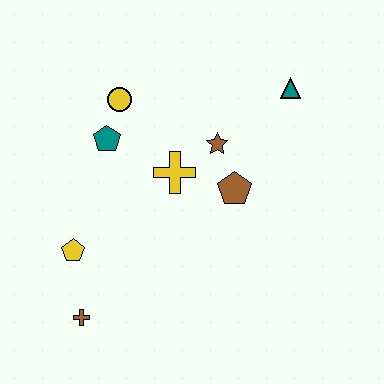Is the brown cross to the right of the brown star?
No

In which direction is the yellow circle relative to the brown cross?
The yellow circle is above the brown cross.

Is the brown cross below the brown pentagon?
Yes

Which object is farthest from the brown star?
The brown cross is farthest from the brown star.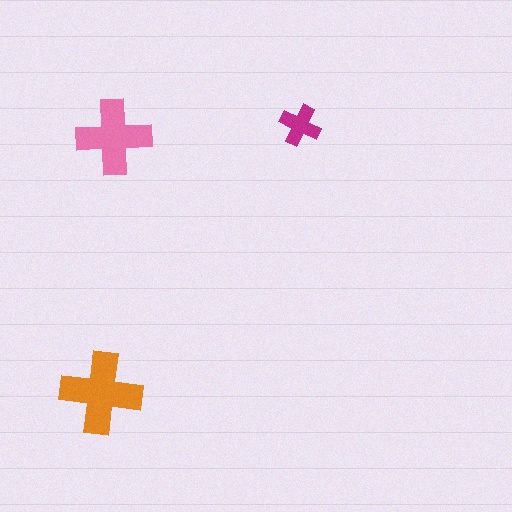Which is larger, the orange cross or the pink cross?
The orange one.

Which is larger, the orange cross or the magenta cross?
The orange one.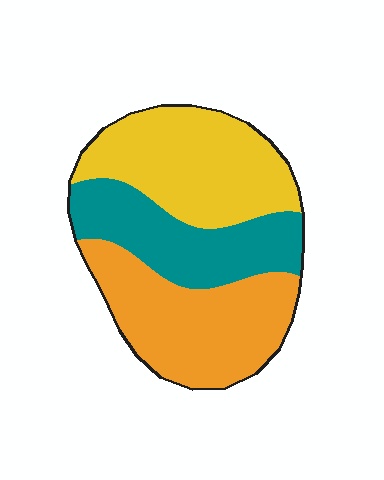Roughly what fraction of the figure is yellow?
Yellow takes up about three eighths (3/8) of the figure.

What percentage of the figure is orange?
Orange covers 36% of the figure.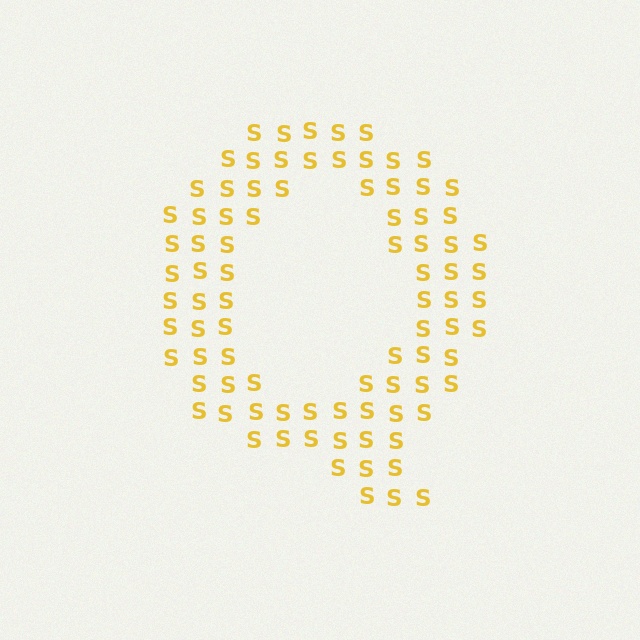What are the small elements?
The small elements are letter S's.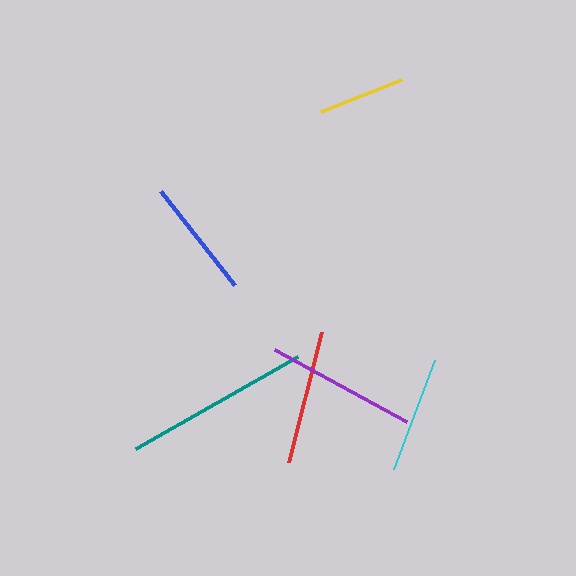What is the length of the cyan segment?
The cyan segment is approximately 116 pixels long.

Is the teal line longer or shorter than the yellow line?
The teal line is longer than the yellow line.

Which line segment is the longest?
The teal line is the longest at approximately 186 pixels.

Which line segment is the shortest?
The yellow line is the shortest at approximately 87 pixels.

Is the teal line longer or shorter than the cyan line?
The teal line is longer than the cyan line.